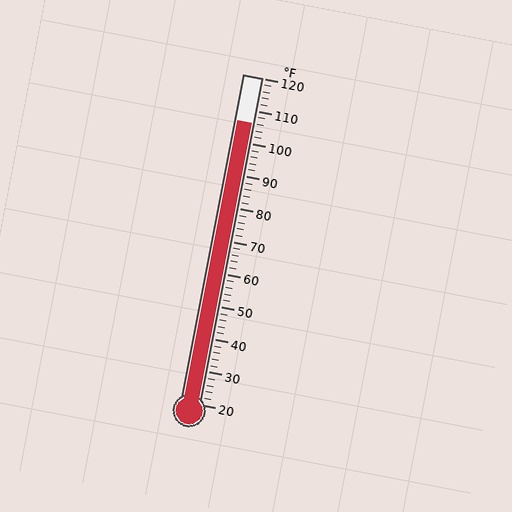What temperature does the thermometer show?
The thermometer shows approximately 106°F.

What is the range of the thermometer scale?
The thermometer scale ranges from 20°F to 120°F.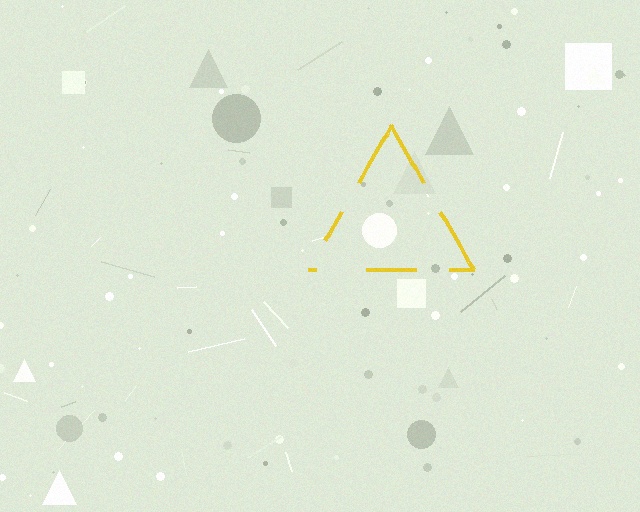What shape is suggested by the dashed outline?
The dashed outline suggests a triangle.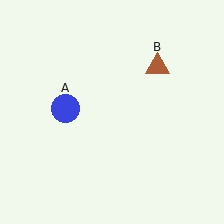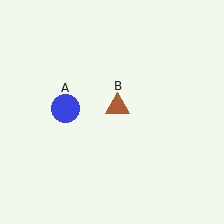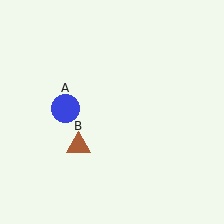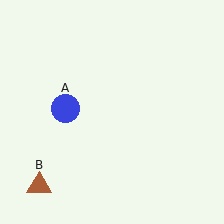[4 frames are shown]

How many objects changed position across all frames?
1 object changed position: brown triangle (object B).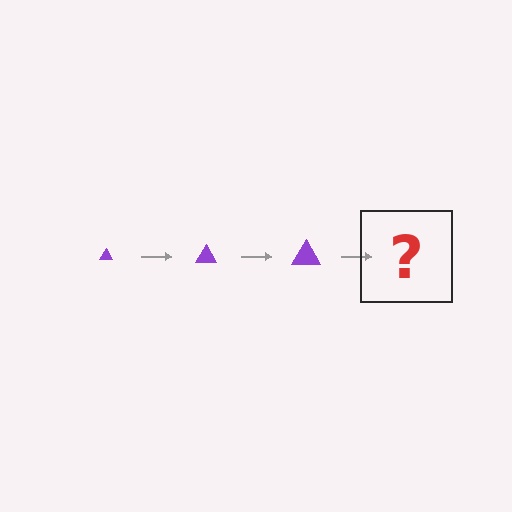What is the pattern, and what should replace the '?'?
The pattern is that the triangle gets progressively larger each step. The '?' should be a purple triangle, larger than the previous one.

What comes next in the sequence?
The next element should be a purple triangle, larger than the previous one.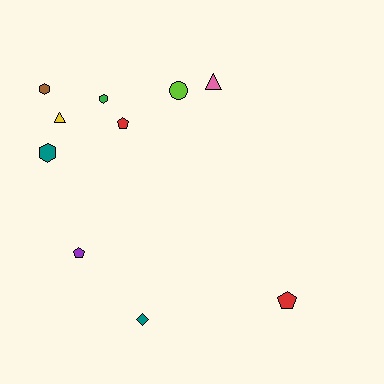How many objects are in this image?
There are 10 objects.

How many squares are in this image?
There are no squares.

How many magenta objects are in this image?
There are no magenta objects.